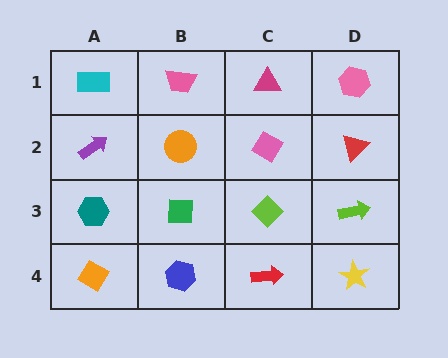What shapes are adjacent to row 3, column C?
A pink diamond (row 2, column C), a red arrow (row 4, column C), a green square (row 3, column B), a lime arrow (row 3, column D).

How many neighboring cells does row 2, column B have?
4.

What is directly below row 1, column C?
A pink diamond.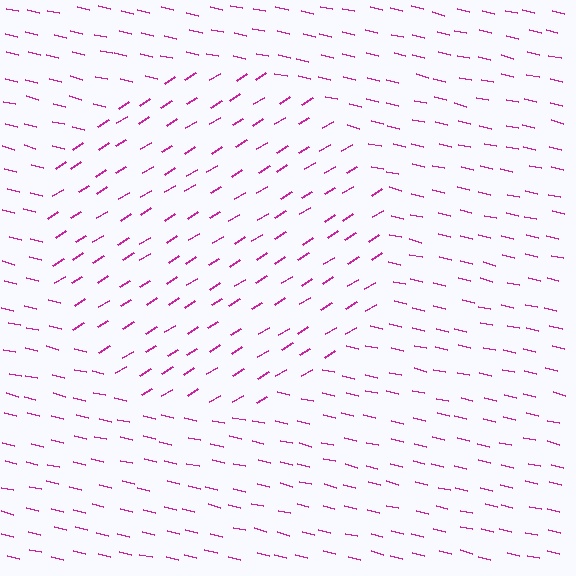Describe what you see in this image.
The image is filled with small magenta line segments. A circle region in the image has lines oriented differently from the surrounding lines, creating a visible texture boundary.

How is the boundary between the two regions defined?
The boundary is defined purely by a change in line orientation (approximately 45 degrees difference). All lines are the same color and thickness.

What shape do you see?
I see a circle.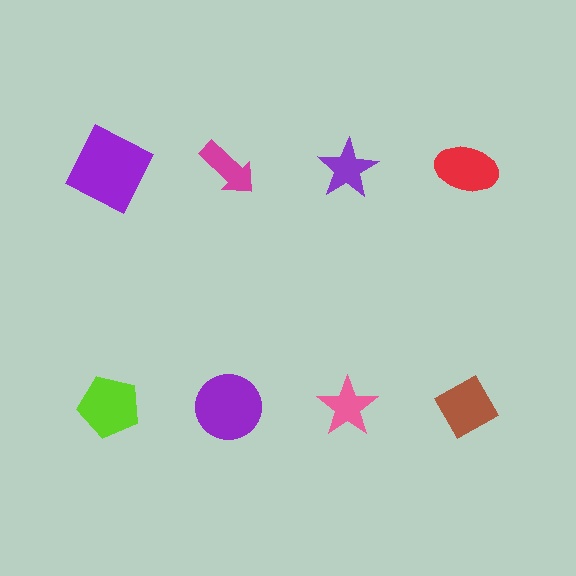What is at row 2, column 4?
A brown diamond.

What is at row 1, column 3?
A purple star.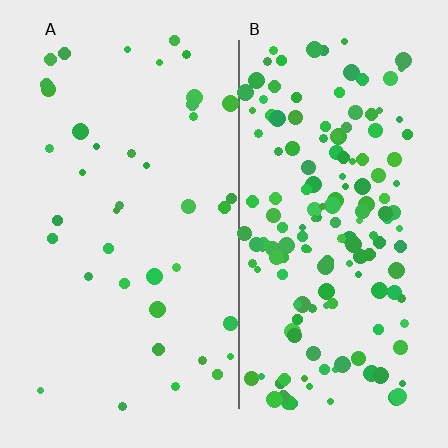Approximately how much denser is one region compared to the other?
Approximately 4.1× — region B over region A.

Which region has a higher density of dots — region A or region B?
B (the right).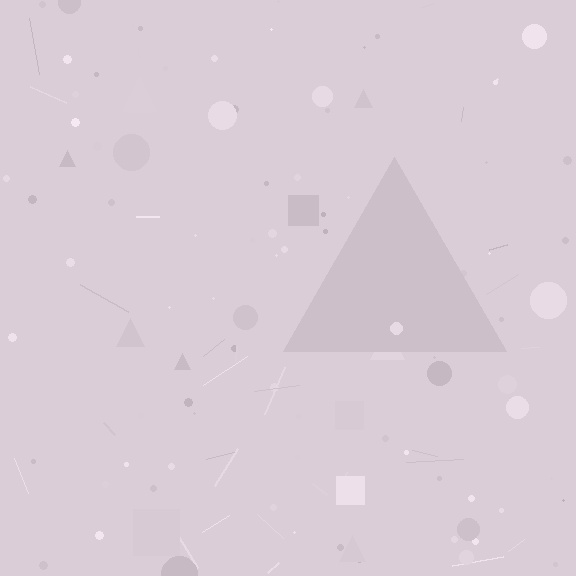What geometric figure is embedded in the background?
A triangle is embedded in the background.